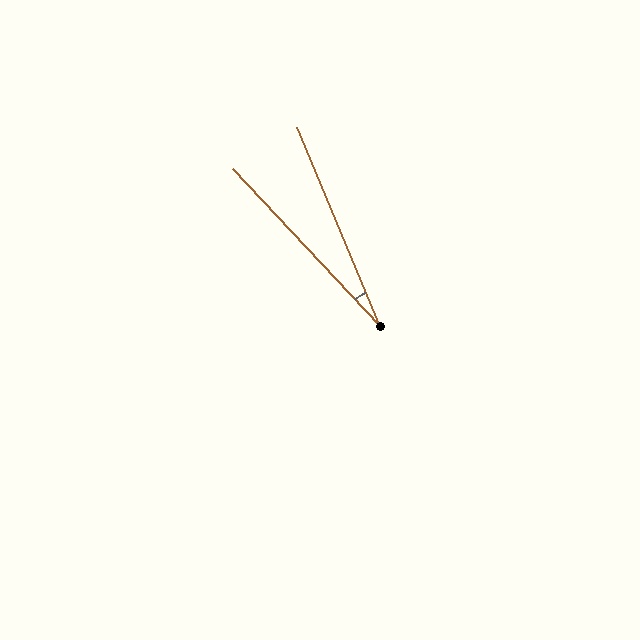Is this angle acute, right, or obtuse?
It is acute.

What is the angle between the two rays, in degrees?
Approximately 20 degrees.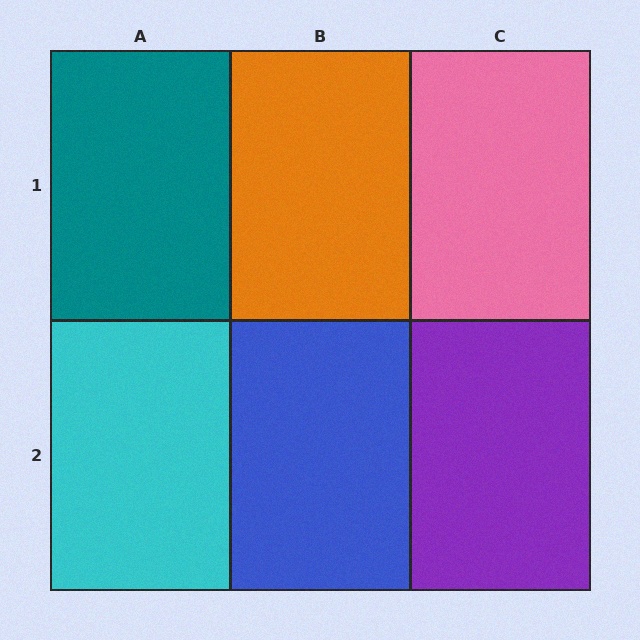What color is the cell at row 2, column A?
Cyan.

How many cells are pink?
1 cell is pink.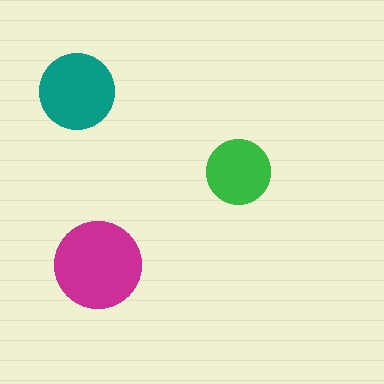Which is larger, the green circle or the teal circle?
The teal one.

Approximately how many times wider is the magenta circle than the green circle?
About 1.5 times wider.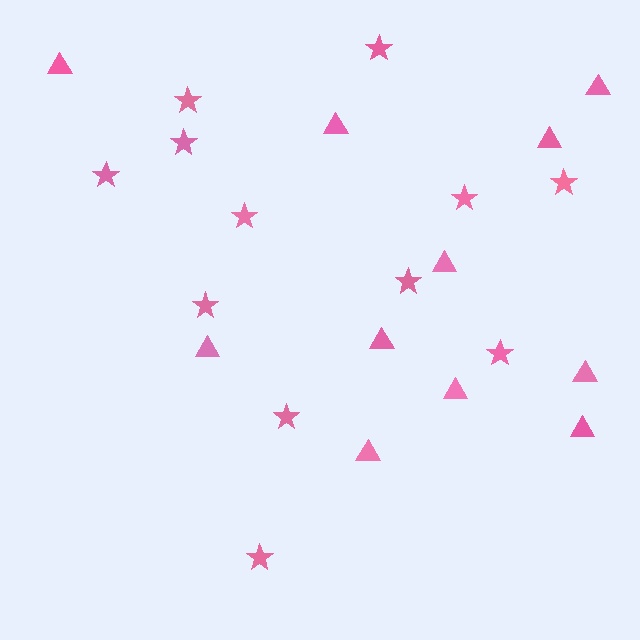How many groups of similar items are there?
There are 2 groups: one group of triangles (11) and one group of stars (12).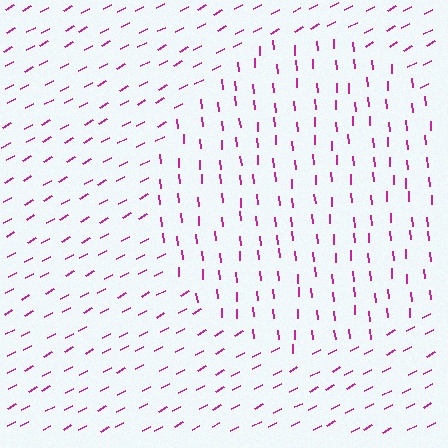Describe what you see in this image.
The image is filled with small magenta line segments. A circle region in the image has lines oriented differently from the surrounding lines, creating a visible texture boundary.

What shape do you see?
I see a circle.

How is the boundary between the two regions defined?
The boundary is defined purely by a change in line orientation (approximately 66 degrees difference). All lines are the same color and thickness.